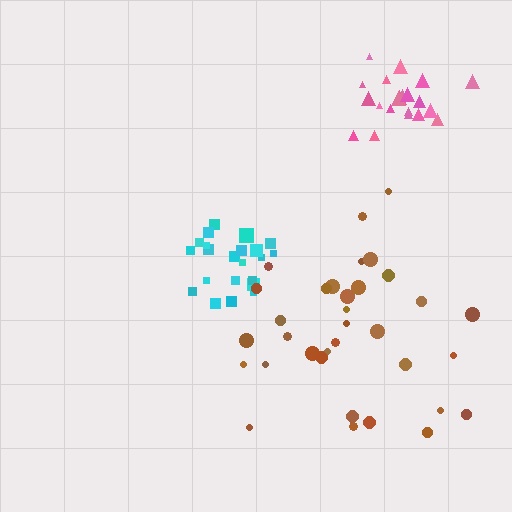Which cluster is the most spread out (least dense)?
Brown.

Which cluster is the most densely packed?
Cyan.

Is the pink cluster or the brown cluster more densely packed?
Pink.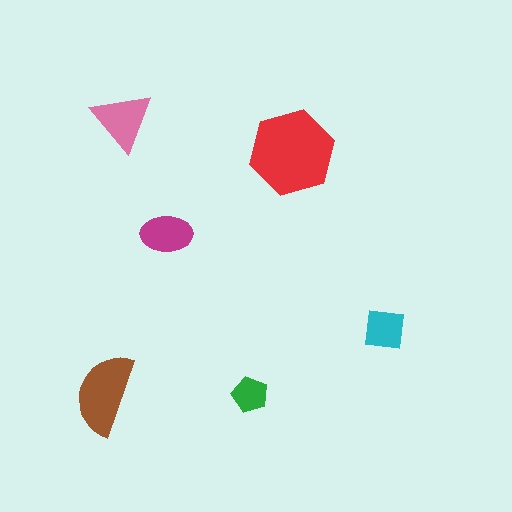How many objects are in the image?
There are 6 objects in the image.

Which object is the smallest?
The green pentagon.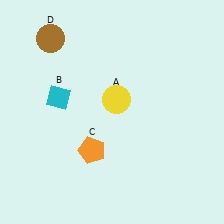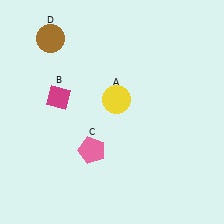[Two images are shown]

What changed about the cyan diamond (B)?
In Image 1, B is cyan. In Image 2, it changed to magenta.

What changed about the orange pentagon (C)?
In Image 1, C is orange. In Image 2, it changed to pink.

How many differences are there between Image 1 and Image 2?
There are 2 differences between the two images.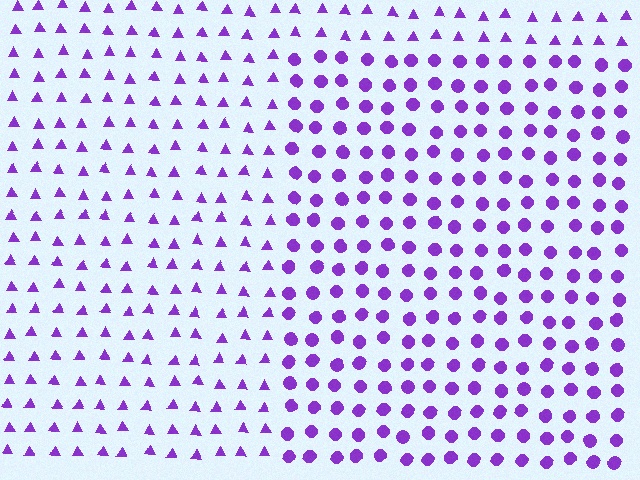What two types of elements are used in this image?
The image uses circles inside the rectangle region and triangles outside it.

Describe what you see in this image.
The image is filled with small purple elements arranged in a uniform grid. A rectangle-shaped region contains circles, while the surrounding area contains triangles. The boundary is defined purely by the change in element shape.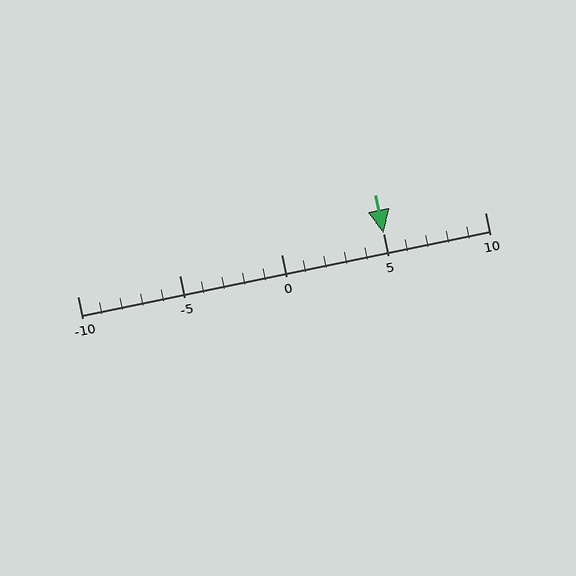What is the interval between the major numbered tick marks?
The major tick marks are spaced 5 units apart.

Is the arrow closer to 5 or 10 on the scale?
The arrow is closer to 5.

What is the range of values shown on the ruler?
The ruler shows values from -10 to 10.